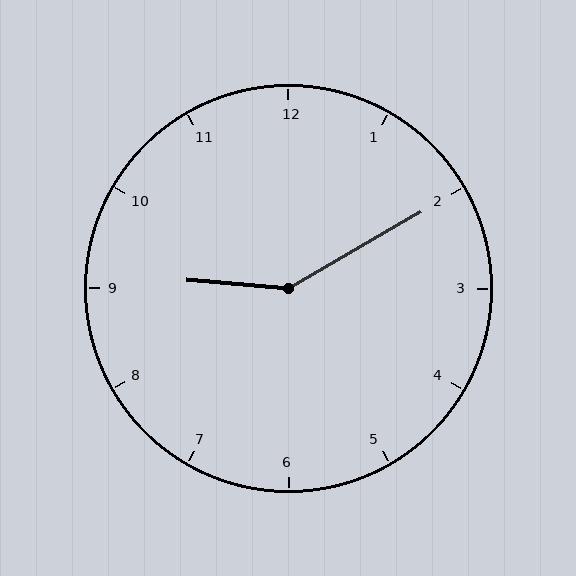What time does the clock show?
9:10.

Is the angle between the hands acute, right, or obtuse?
It is obtuse.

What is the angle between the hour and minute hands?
Approximately 145 degrees.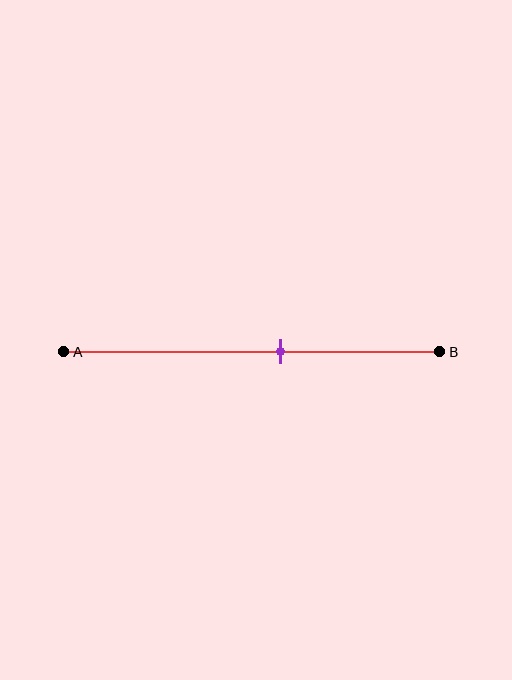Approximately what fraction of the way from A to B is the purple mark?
The purple mark is approximately 60% of the way from A to B.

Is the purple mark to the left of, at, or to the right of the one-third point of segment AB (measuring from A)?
The purple mark is to the right of the one-third point of segment AB.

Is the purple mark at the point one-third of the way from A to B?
No, the mark is at about 60% from A, not at the 33% one-third point.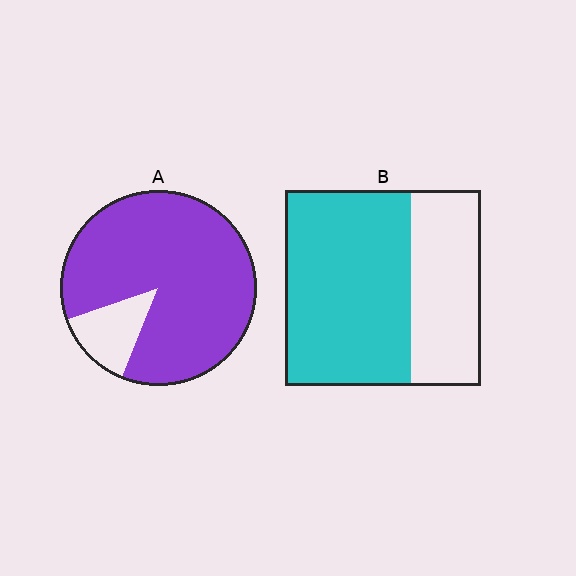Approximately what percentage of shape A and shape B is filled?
A is approximately 85% and B is approximately 65%.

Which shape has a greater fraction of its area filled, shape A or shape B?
Shape A.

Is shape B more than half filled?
Yes.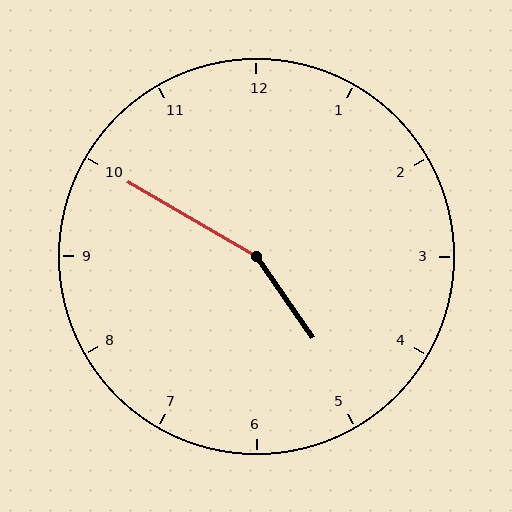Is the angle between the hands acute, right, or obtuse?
It is obtuse.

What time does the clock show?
4:50.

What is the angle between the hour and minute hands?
Approximately 155 degrees.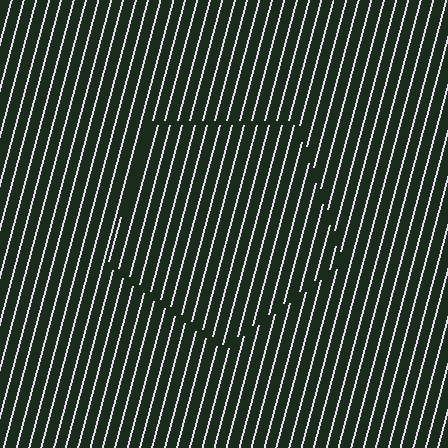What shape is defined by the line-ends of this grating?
An illusory pentagon. The interior of the shape contains the same grating, shifted by half a period — the contour is defined by the phase discontinuity where line-ends from the inner and outer gratings abut.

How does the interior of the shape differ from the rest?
The interior of the shape contains the same grating, shifted by half a period — the contour is defined by the phase discontinuity where line-ends from the inner and outer gratings abut.